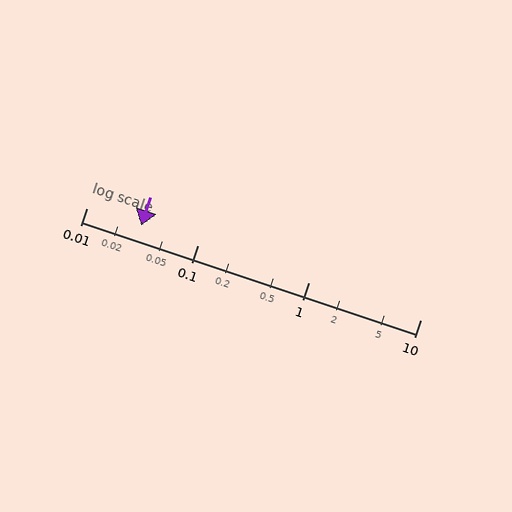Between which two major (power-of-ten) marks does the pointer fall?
The pointer is between 0.01 and 0.1.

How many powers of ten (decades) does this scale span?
The scale spans 3 decades, from 0.01 to 10.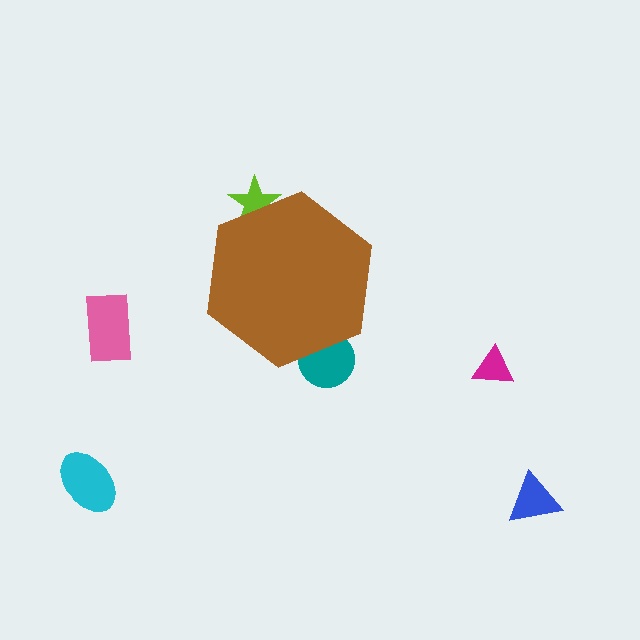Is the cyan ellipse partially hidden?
No, the cyan ellipse is fully visible.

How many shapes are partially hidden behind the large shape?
2 shapes are partially hidden.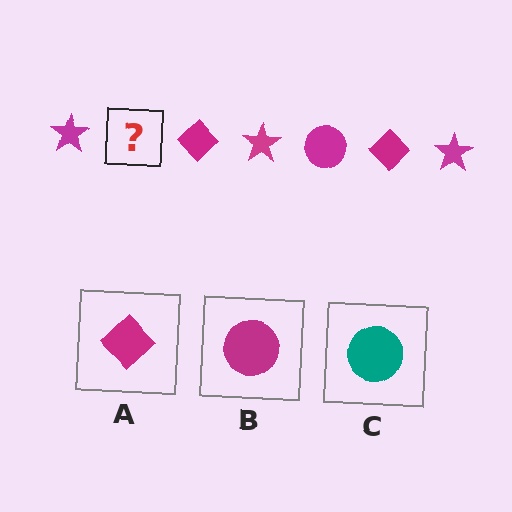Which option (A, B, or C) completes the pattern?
B.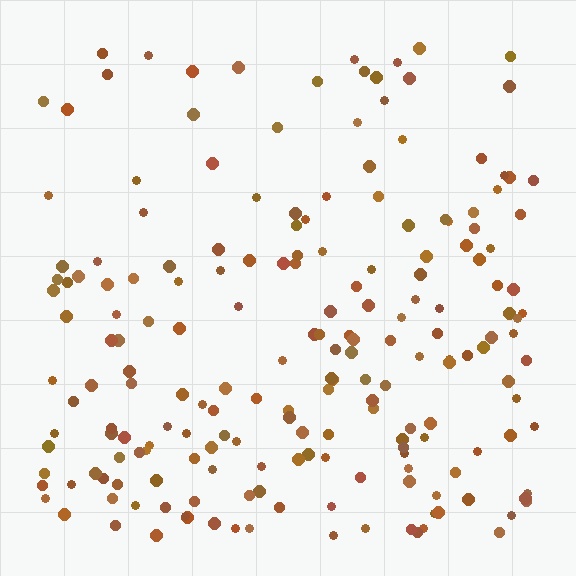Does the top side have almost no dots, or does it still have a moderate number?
Still a moderate number, just noticeably fewer than the bottom.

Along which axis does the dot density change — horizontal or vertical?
Vertical.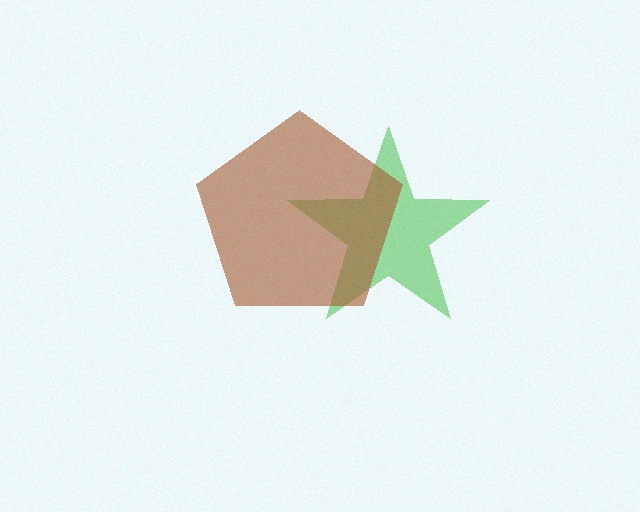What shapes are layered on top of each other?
The layered shapes are: a green star, a brown pentagon.